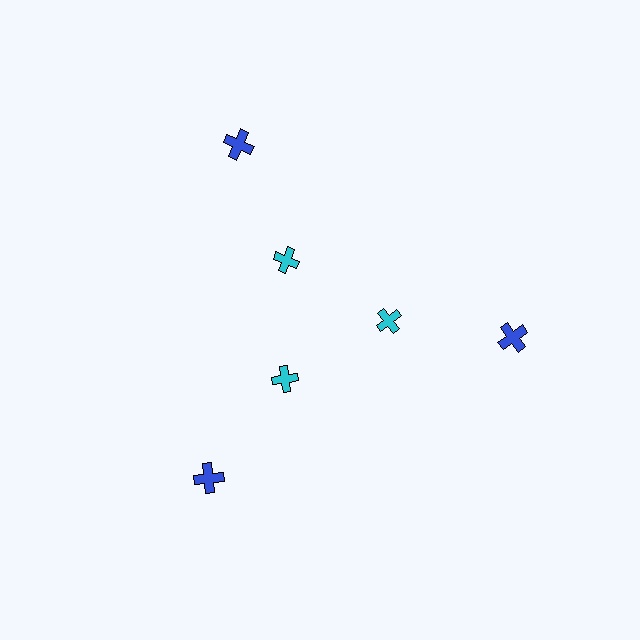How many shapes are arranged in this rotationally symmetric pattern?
There are 6 shapes, arranged in 3 groups of 2.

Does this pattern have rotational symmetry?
Yes, this pattern has 3-fold rotational symmetry. It looks the same after rotating 120 degrees around the center.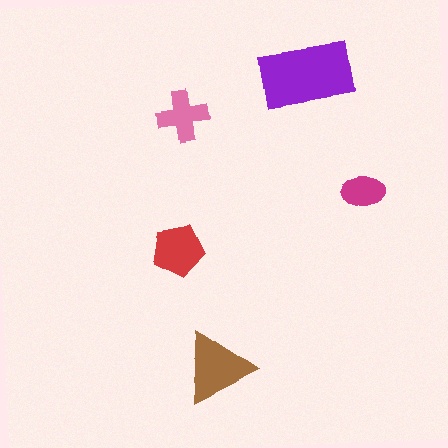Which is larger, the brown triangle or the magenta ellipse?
The brown triangle.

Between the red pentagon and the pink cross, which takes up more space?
The red pentagon.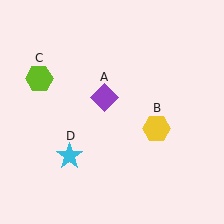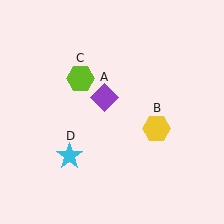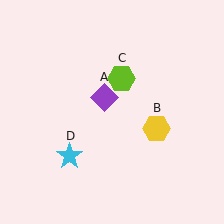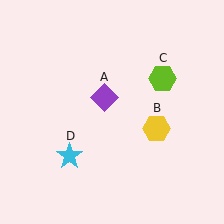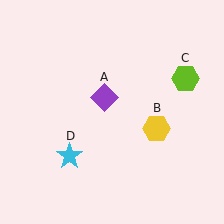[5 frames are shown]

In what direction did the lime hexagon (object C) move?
The lime hexagon (object C) moved right.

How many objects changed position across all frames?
1 object changed position: lime hexagon (object C).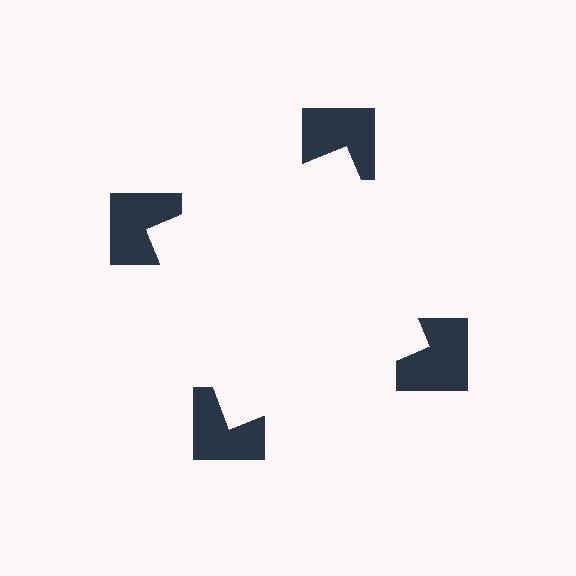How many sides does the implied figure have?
4 sides.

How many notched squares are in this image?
There are 4 — one at each vertex of the illusory square.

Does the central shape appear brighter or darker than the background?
It typically appears slightly brighter than the background, even though no actual brightness change is drawn.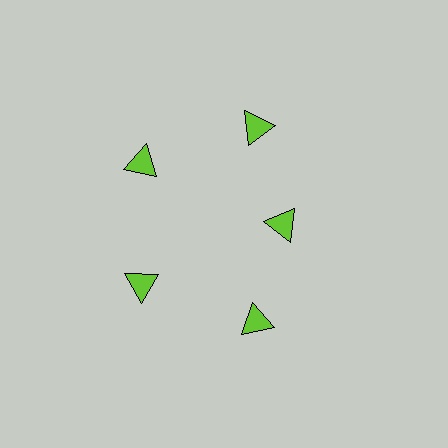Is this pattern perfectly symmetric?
No. The 5 lime triangles are arranged in a ring, but one element near the 3 o'clock position is pulled inward toward the center, breaking the 5-fold rotational symmetry.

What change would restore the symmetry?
The symmetry would be restored by moving it outward, back onto the ring so that all 5 triangles sit at equal angles and equal distance from the center.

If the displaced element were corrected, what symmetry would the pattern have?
It would have 5-fold rotational symmetry — the pattern would map onto itself every 72 degrees.